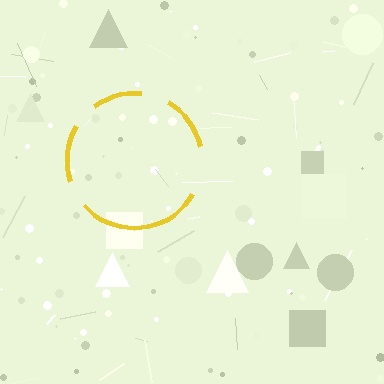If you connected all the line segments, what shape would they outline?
They would outline a circle.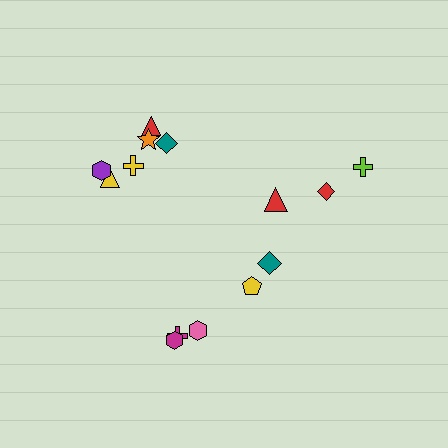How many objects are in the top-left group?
There are 6 objects.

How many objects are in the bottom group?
There are 5 objects.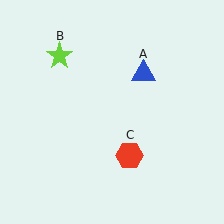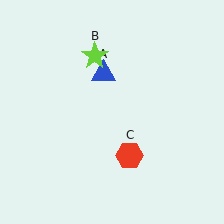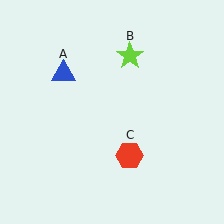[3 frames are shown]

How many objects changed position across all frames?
2 objects changed position: blue triangle (object A), lime star (object B).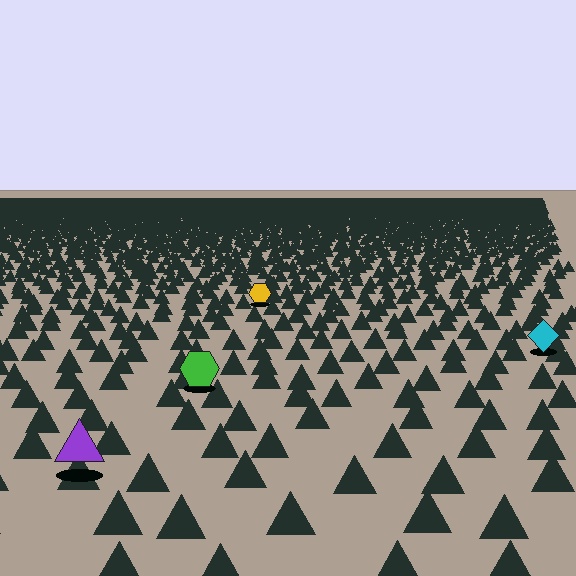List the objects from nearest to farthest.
From nearest to farthest: the purple triangle, the green hexagon, the cyan diamond, the yellow hexagon.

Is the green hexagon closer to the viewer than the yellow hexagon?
Yes. The green hexagon is closer — you can tell from the texture gradient: the ground texture is coarser near it.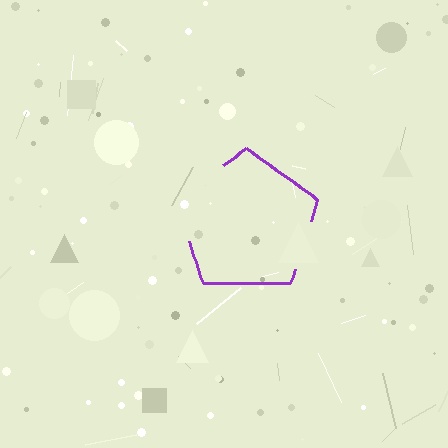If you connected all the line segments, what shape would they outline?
They would outline a pentagon.